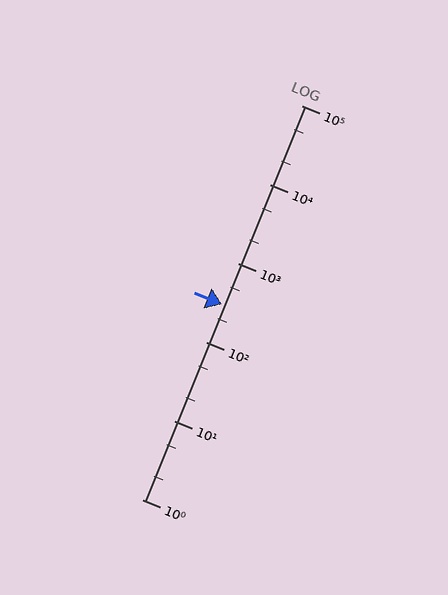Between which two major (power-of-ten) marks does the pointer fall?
The pointer is between 100 and 1000.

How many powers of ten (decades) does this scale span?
The scale spans 5 decades, from 1 to 100000.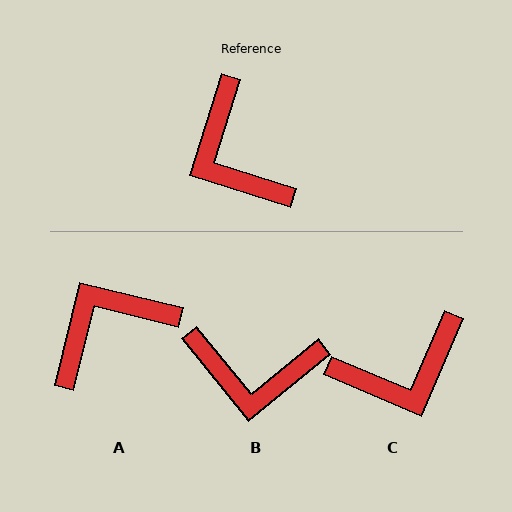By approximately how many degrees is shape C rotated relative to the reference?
Approximately 84 degrees counter-clockwise.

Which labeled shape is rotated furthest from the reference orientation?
A, about 87 degrees away.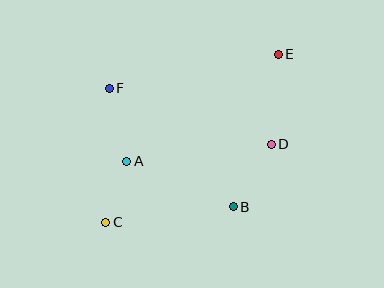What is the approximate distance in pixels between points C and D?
The distance between C and D is approximately 183 pixels.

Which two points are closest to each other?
Points A and C are closest to each other.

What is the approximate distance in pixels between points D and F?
The distance between D and F is approximately 171 pixels.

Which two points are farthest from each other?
Points C and E are farthest from each other.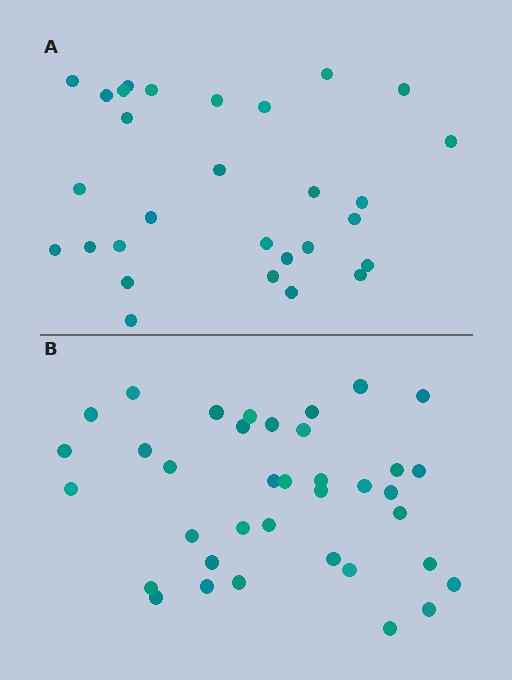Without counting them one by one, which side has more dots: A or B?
Region B (the bottom region) has more dots.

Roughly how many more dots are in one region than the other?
Region B has roughly 8 or so more dots than region A.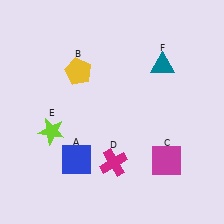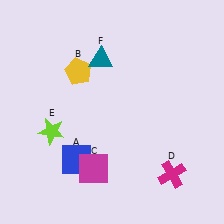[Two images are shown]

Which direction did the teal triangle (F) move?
The teal triangle (F) moved left.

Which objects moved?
The objects that moved are: the magenta square (C), the magenta cross (D), the teal triangle (F).